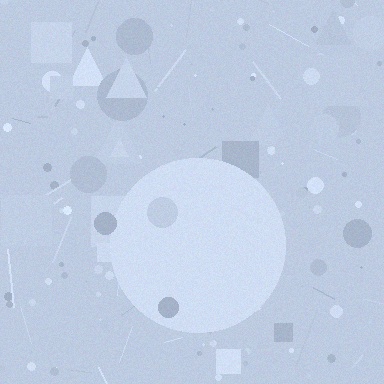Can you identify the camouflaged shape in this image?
The camouflaged shape is a circle.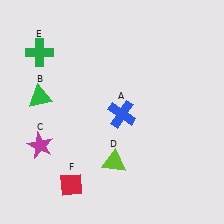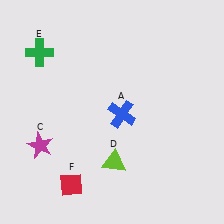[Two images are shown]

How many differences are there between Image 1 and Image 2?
There is 1 difference between the two images.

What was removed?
The green triangle (B) was removed in Image 2.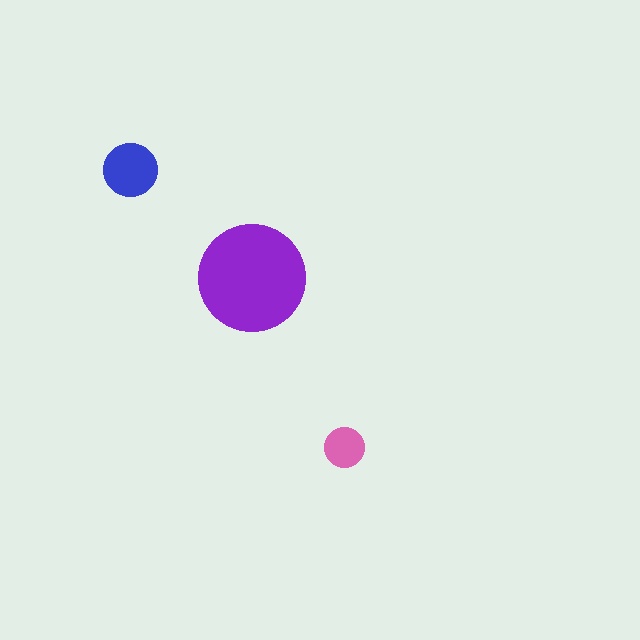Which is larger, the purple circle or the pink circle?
The purple one.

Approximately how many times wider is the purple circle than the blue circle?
About 2 times wider.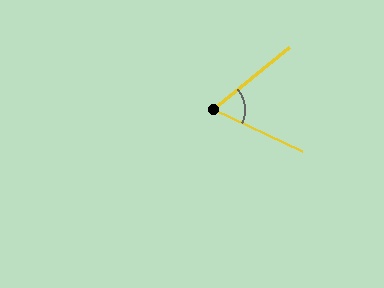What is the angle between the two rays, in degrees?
Approximately 64 degrees.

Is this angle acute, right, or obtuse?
It is acute.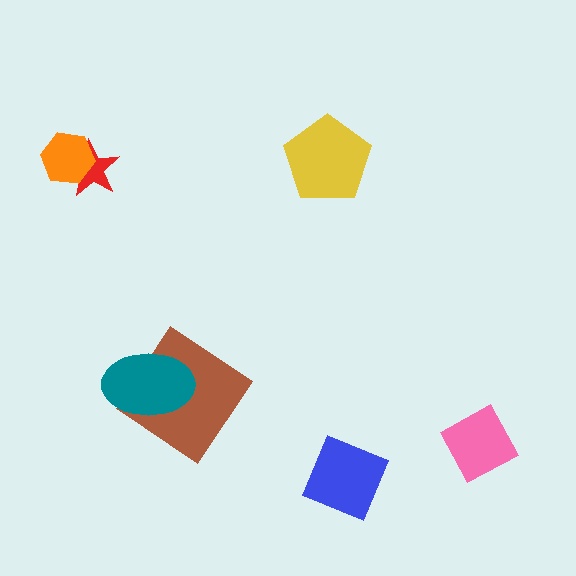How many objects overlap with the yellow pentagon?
0 objects overlap with the yellow pentagon.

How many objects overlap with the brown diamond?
1 object overlaps with the brown diamond.